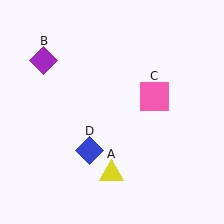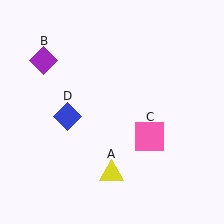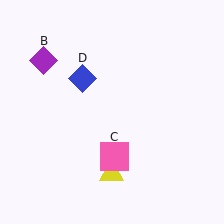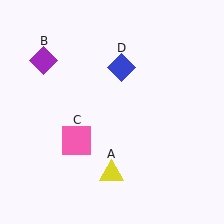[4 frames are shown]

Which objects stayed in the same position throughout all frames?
Yellow triangle (object A) and purple diamond (object B) remained stationary.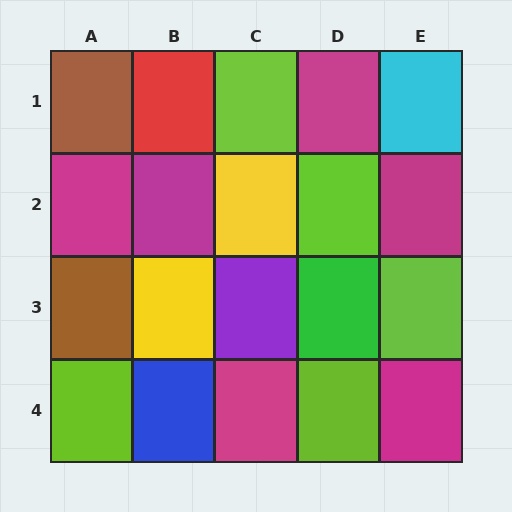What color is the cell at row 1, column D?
Magenta.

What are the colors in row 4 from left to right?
Lime, blue, magenta, lime, magenta.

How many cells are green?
1 cell is green.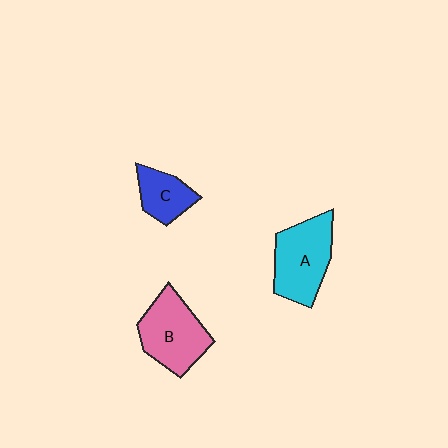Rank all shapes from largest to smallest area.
From largest to smallest: A (cyan), B (pink), C (blue).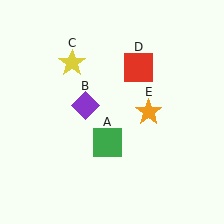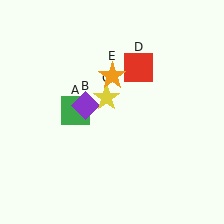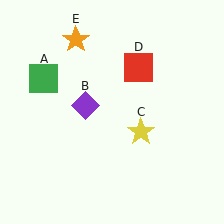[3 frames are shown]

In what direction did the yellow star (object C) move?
The yellow star (object C) moved down and to the right.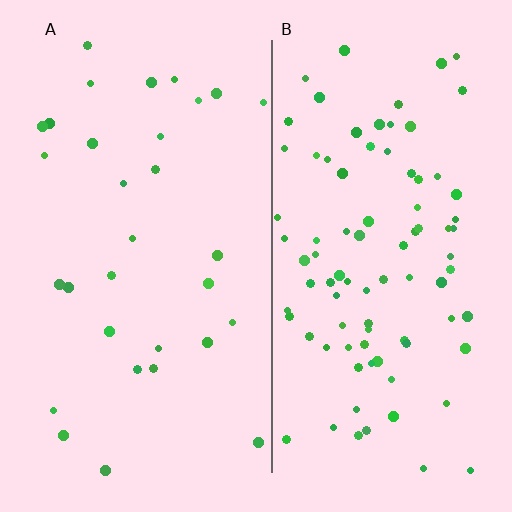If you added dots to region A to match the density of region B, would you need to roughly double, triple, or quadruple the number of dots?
Approximately triple.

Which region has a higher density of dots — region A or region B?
B (the right).